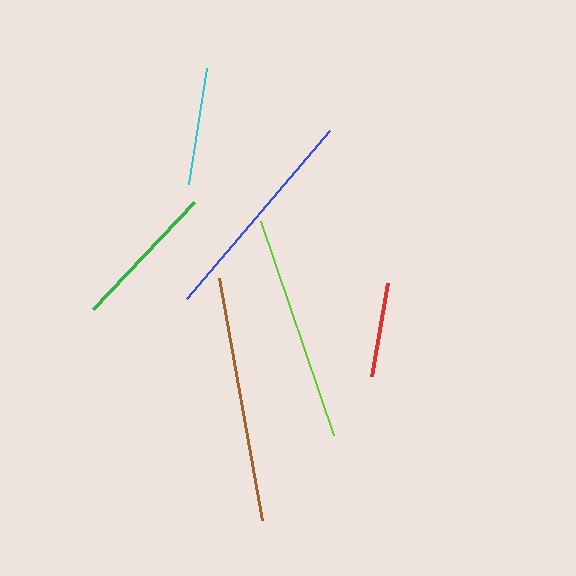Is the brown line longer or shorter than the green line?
The brown line is longer than the green line.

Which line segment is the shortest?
The red line is the shortest at approximately 95 pixels.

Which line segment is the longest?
The brown line is the longest at approximately 246 pixels.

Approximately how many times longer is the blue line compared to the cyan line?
The blue line is approximately 1.9 times the length of the cyan line.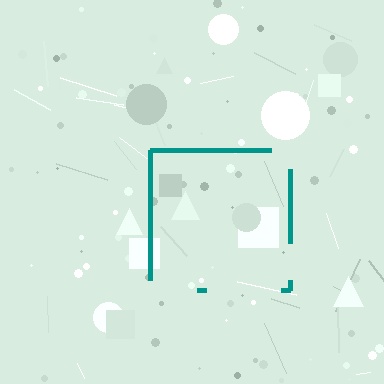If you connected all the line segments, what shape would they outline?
They would outline a square.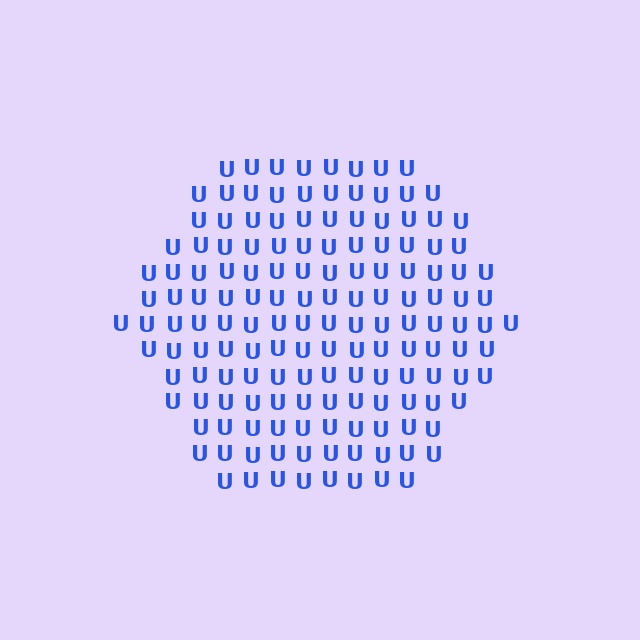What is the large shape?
The large shape is a hexagon.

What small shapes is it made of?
It is made of small letter U's.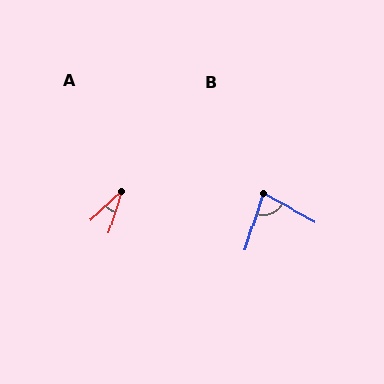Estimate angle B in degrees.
Approximately 78 degrees.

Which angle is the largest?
B, at approximately 78 degrees.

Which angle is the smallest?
A, at approximately 30 degrees.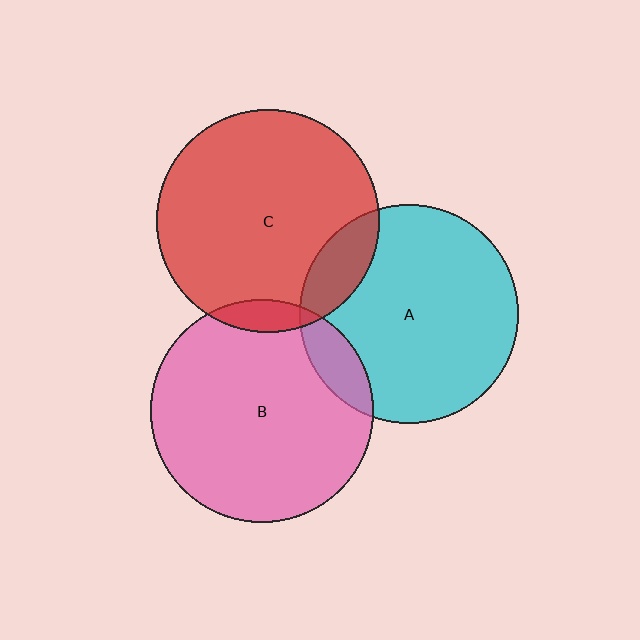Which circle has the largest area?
Circle C (red).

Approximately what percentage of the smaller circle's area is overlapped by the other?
Approximately 15%.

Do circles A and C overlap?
Yes.